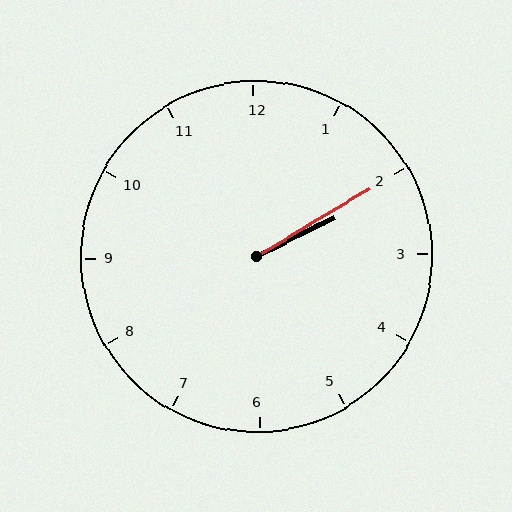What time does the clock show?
2:10.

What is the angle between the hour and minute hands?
Approximately 5 degrees.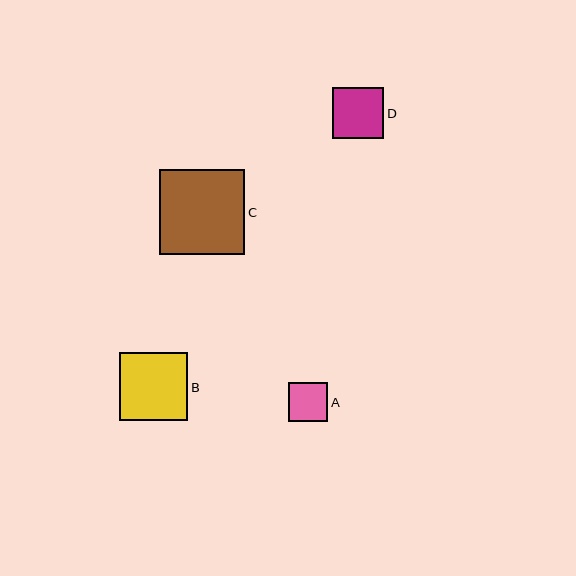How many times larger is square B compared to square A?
Square B is approximately 1.7 times the size of square A.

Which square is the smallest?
Square A is the smallest with a size of approximately 39 pixels.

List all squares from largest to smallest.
From largest to smallest: C, B, D, A.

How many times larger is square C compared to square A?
Square C is approximately 2.2 times the size of square A.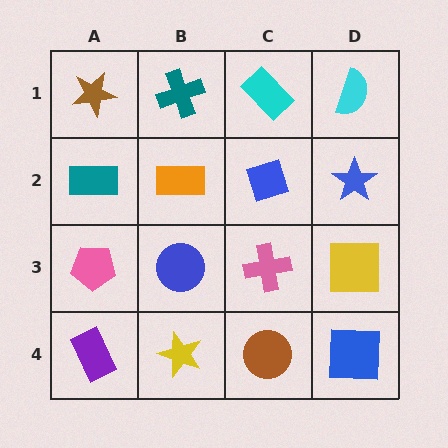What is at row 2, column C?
A blue diamond.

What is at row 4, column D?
A blue square.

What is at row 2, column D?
A blue star.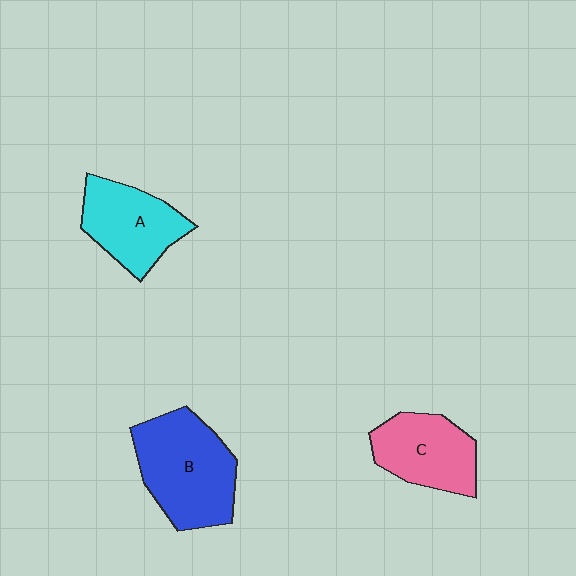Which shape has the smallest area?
Shape C (pink).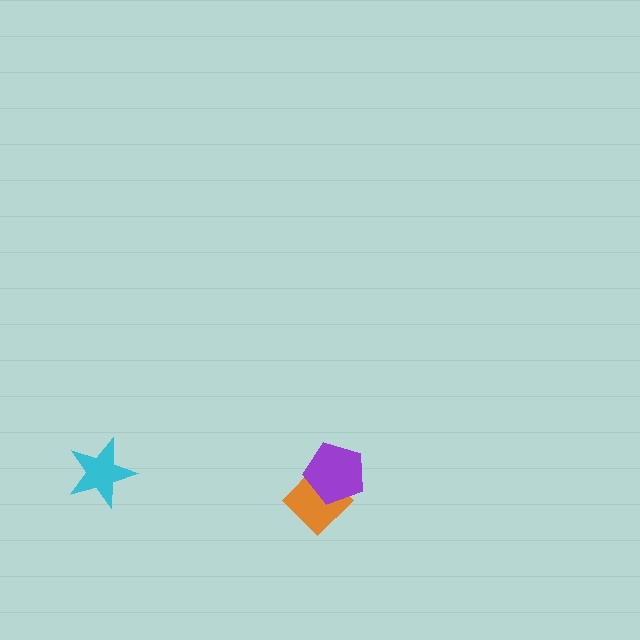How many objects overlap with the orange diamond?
1 object overlaps with the orange diamond.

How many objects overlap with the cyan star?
0 objects overlap with the cyan star.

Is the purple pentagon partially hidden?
No, no other shape covers it.